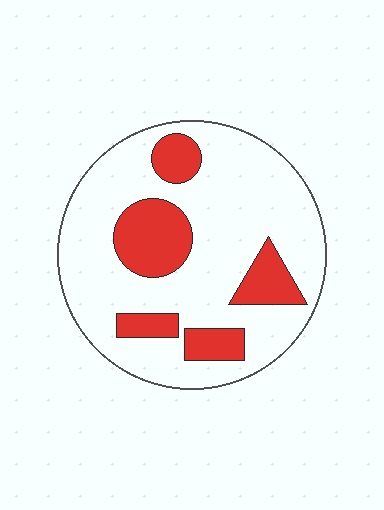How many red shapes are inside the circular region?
5.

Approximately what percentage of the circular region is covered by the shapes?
Approximately 25%.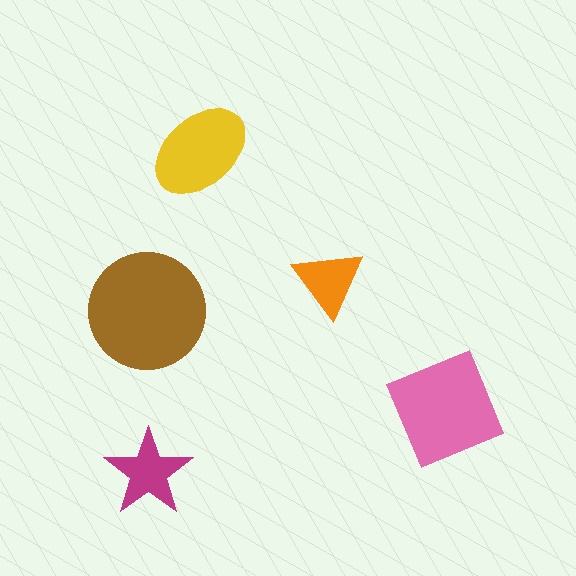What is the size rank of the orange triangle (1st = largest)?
5th.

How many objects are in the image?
There are 5 objects in the image.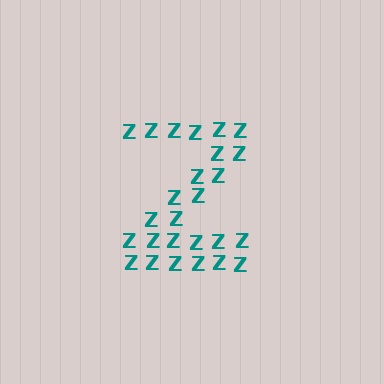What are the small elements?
The small elements are letter Z's.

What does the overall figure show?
The overall figure shows the letter Z.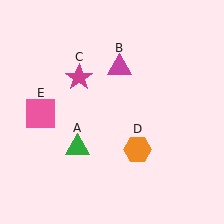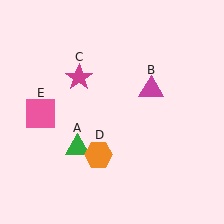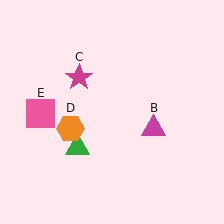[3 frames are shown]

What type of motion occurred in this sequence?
The magenta triangle (object B), orange hexagon (object D) rotated clockwise around the center of the scene.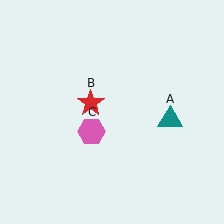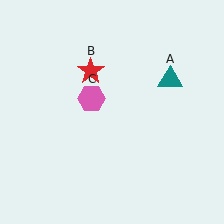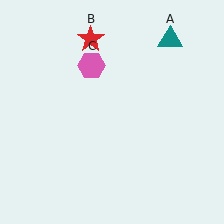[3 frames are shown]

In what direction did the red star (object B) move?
The red star (object B) moved up.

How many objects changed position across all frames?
3 objects changed position: teal triangle (object A), red star (object B), pink hexagon (object C).